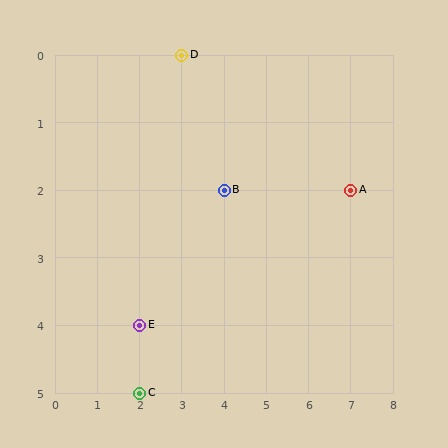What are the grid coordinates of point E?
Point E is at grid coordinates (2, 4).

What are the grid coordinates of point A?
Point A is at grid coordinates (7, 2).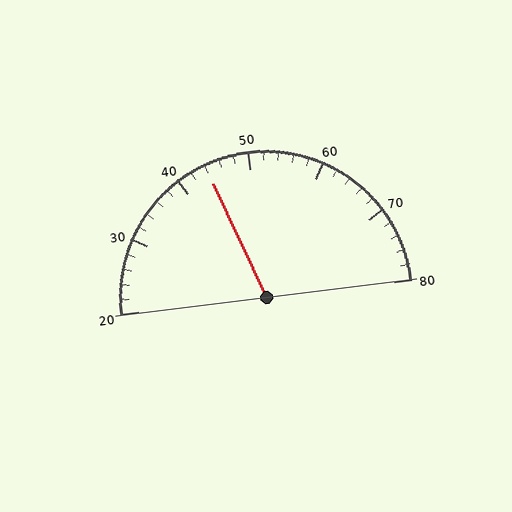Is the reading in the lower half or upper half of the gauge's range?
The reading is in the lower half of the range (20 to 80).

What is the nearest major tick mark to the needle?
The nearest major tick mark is 40.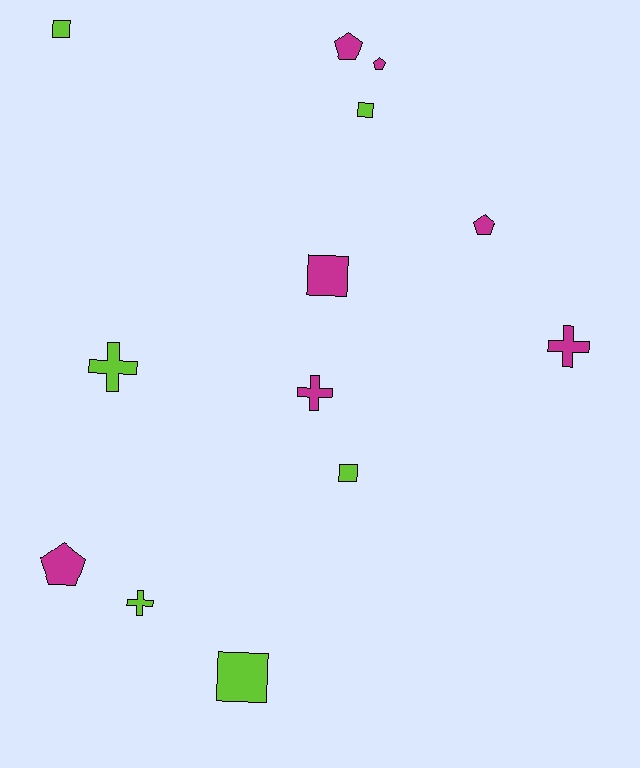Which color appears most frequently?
Magenta, with 7 objects.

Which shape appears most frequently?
Square, with 5 objects.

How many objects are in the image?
There are 13 objects.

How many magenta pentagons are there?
There are 4 magenta pentagons.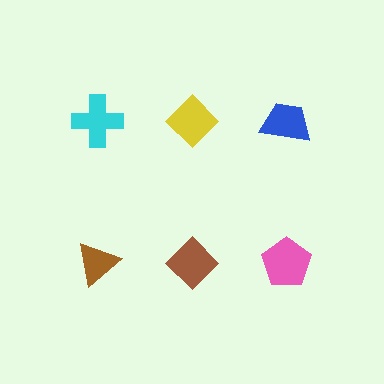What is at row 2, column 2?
A brown diamond.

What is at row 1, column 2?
A yellow diamond.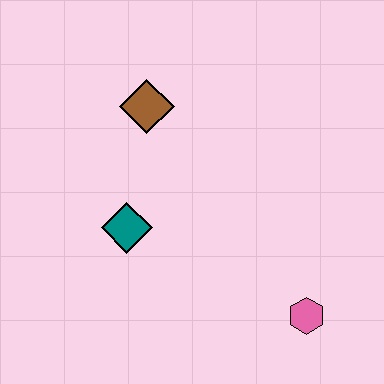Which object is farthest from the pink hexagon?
The brown diamond is farthest from the pink hexagon.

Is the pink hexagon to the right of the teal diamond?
Yes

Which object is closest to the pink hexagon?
The teal diamond is closest to the pink hexagon.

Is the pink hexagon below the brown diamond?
Yes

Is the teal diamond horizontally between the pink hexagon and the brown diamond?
No